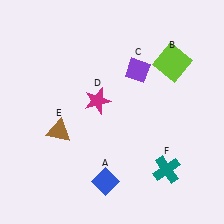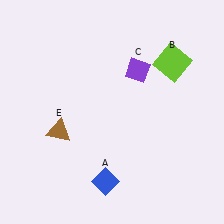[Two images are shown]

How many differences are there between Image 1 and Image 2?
There are 2 differences between the two images.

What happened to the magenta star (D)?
The magenta star (D) was removed in Image 2. It was in the top-left area of Image 1.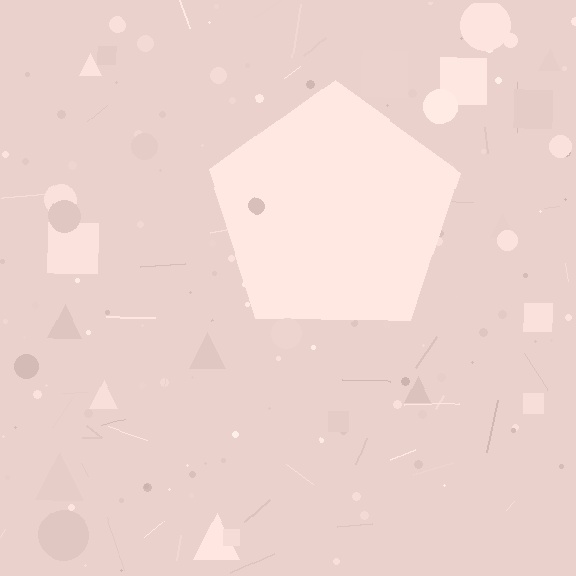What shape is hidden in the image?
A pentagon is hidden in the image.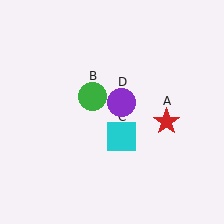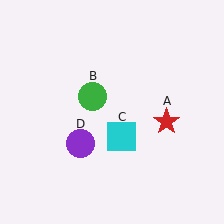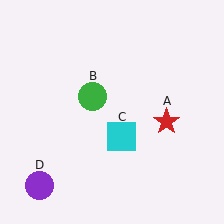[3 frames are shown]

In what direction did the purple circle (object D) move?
The purple circle (object D) moved down and to the left.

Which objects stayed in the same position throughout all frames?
Red star (object A) and green circle (object B) and cyan square (object C) remained stationary.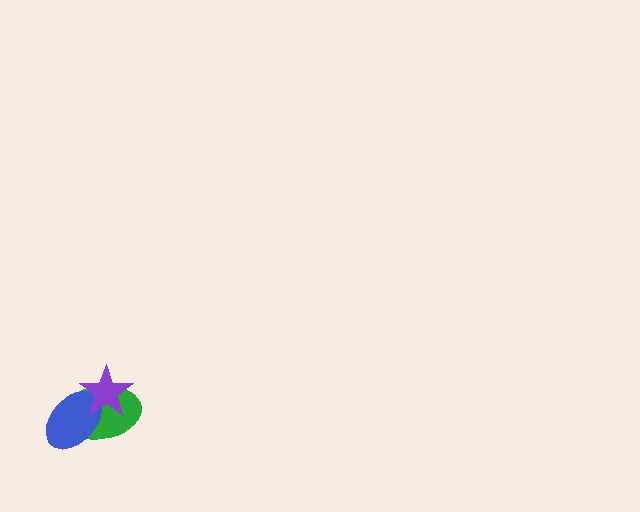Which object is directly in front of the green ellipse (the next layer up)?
The blue ellipse is directly in front of the green ellipse.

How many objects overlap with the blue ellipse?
2 objects overlap with the blue ellipse.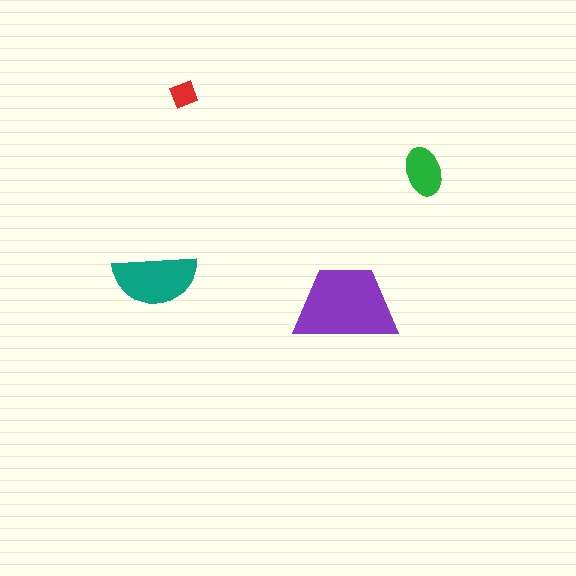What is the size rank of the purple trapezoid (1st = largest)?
1st.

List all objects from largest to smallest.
The purple trapezoid, the teal semicircle, the green ellipse, the red diamond.